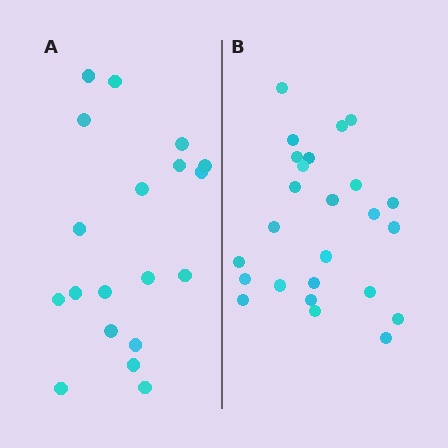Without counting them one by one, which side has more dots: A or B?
Region B (the right region) has more dots.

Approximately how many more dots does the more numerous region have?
Region B has about 6 more dots than region A.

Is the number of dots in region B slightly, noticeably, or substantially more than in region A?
Region B has noticeably more, but not dramatically so. The ratio is roughly 1.3 to 1.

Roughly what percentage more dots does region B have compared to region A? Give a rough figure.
About 30% more.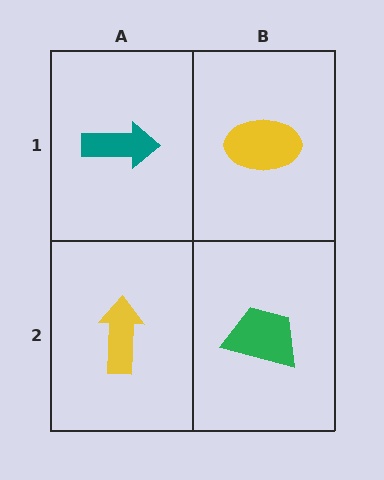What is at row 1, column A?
A teal arrow.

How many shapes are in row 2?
2 shapes.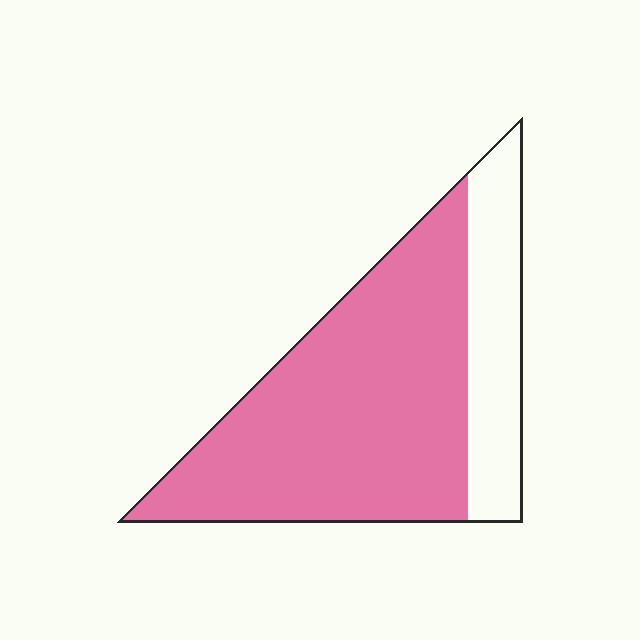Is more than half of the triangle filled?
Yes.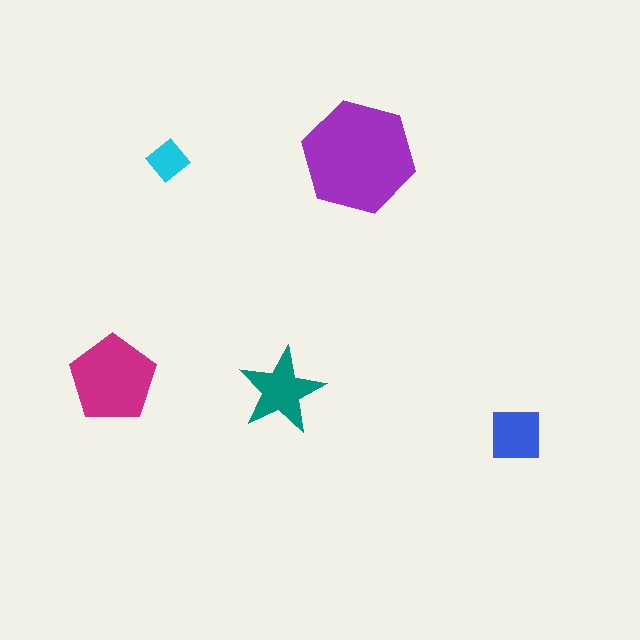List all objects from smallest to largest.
The cyan diamond, the blue square, the teal star, the magenta pentagon, the purple hexagon.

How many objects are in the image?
There are 5 objects in the image.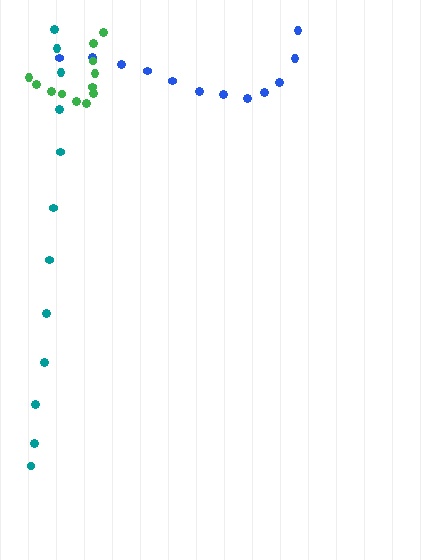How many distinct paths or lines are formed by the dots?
There are 3 distinct paths.